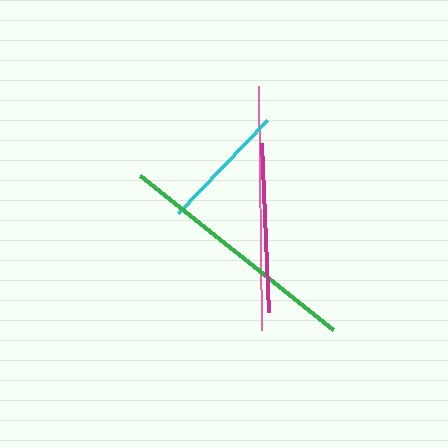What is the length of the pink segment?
The pink segment is approximately 244 pixels long.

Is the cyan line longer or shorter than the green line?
The green line is longer than the cyan line.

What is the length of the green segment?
The green segment is approximately 247 pixels long.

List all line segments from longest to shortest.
From longest to shortest: green, pink, magenta, cyan.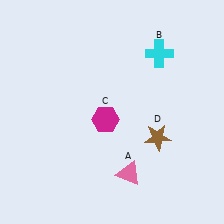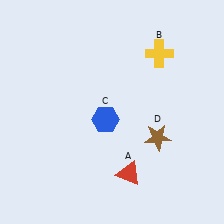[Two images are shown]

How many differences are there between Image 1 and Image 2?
There are 3 differences between the two images.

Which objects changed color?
A changed from pink to red. B changed from cyan to yellow. C changed from magenta to blue.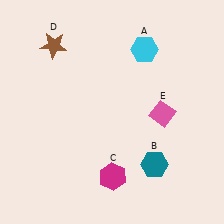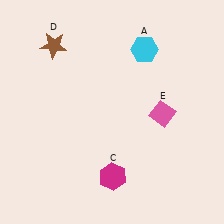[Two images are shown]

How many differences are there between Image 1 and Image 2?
There is 1 difference between the two images.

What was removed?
The teal hexagon (B) was removed in Image 2.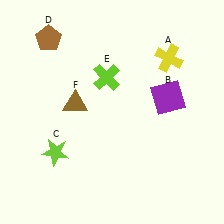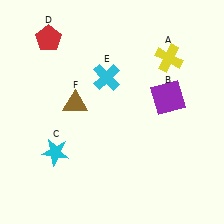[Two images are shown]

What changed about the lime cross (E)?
In Image 1, E is lime. In Image 2, it changed to cyan.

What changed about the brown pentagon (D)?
In Image 1, D is brown. In Image 2, it changed to red.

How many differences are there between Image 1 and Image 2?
There are 3 differences between the two images.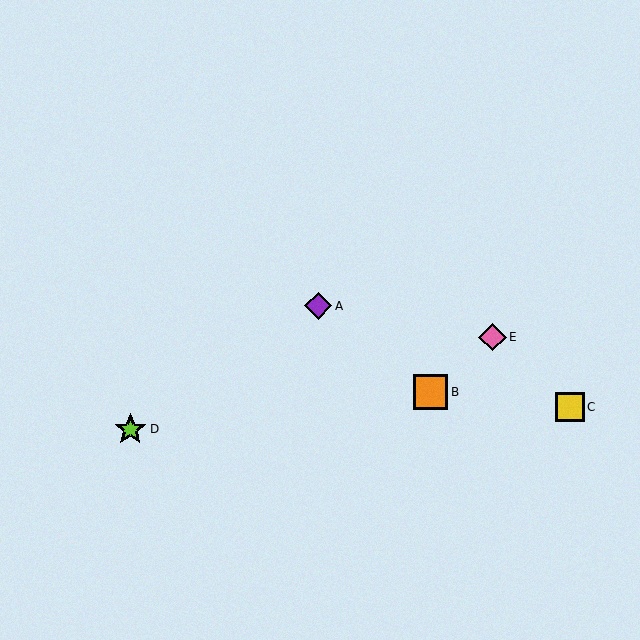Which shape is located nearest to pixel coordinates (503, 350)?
The pink diamond (labeled E) at (492, 337) is nearest to that location.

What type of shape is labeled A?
Shape A is a purple diamond.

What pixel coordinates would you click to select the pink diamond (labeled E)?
Click at (492, 337) to select the pink diamond E.